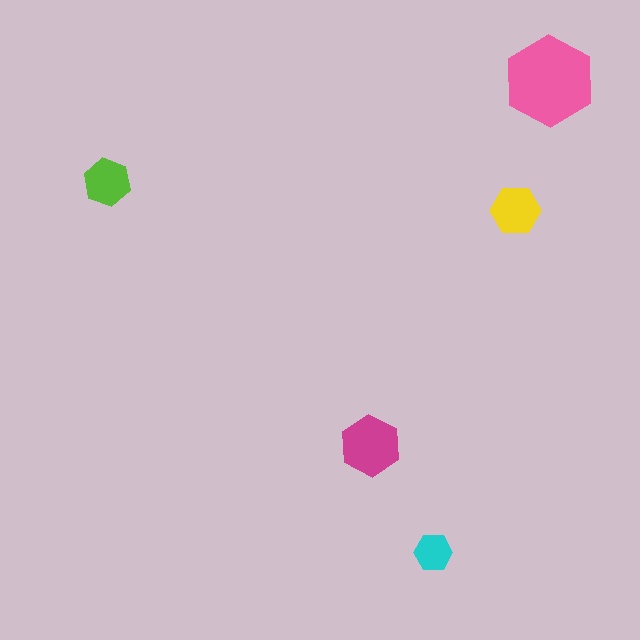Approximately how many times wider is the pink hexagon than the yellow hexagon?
About 2 times wider.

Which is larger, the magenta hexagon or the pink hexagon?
The pink one.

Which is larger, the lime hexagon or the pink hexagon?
The pink one.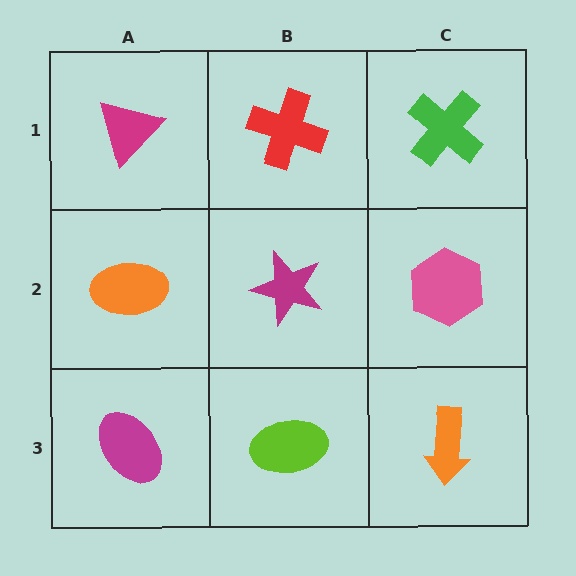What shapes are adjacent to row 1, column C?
A pink hexagon (row 2, column C), a red cross (row 1, column B).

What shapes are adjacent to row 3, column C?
A pink hexagon (row 2, column C), a lime ellipse (row 3, column B).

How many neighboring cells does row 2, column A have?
3.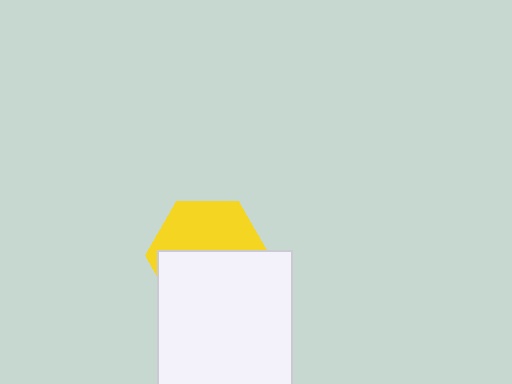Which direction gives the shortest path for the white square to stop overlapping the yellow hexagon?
Moving down gives the shortest separation.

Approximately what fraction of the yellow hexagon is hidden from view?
Roughly 55% of the yellow hexagon is hidden behind the white square.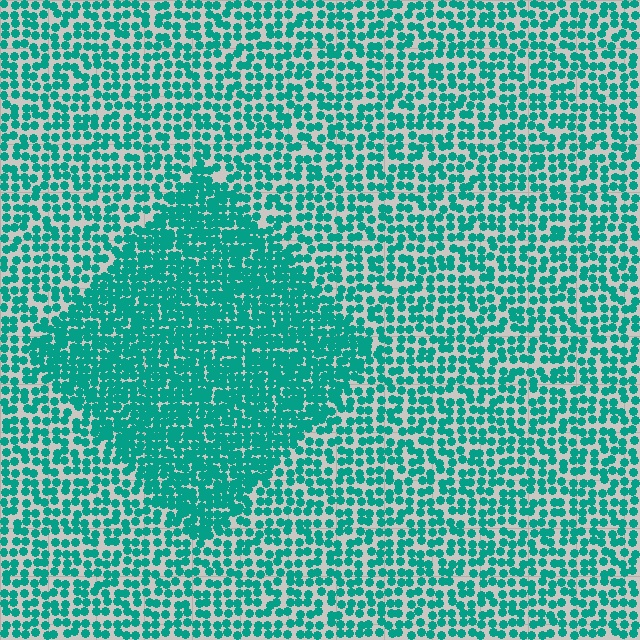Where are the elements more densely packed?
The elements are more densely packed inside the diamond boundary.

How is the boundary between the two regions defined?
The boundary is defined by a change in element density (approximately 1.8x ratio). All elements are the same color, size, and shape.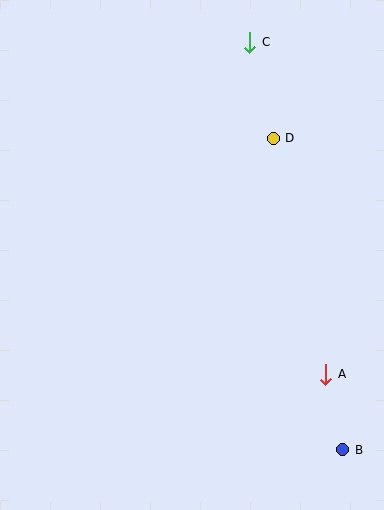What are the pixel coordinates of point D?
Point D is at (273, 138).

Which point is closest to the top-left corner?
Point C is closest to the top-left corner.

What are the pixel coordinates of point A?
Point A is at (326, 374).